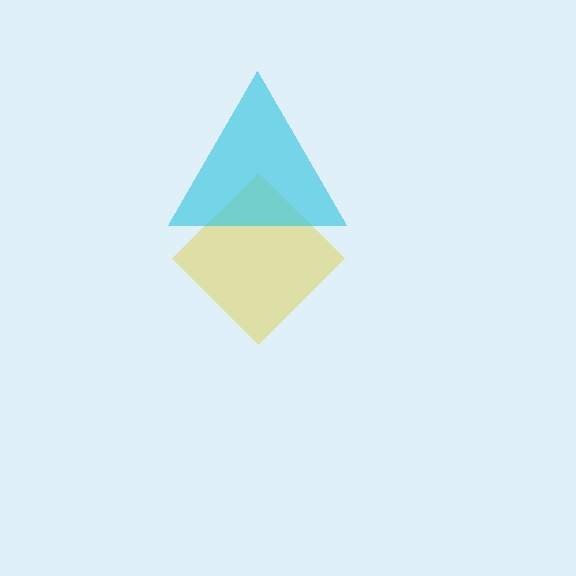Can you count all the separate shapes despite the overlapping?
Yes, there are 2 separate shapes.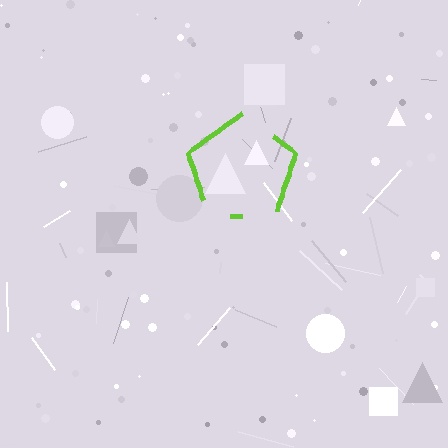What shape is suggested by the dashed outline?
The dashed outline suggests a pentagon.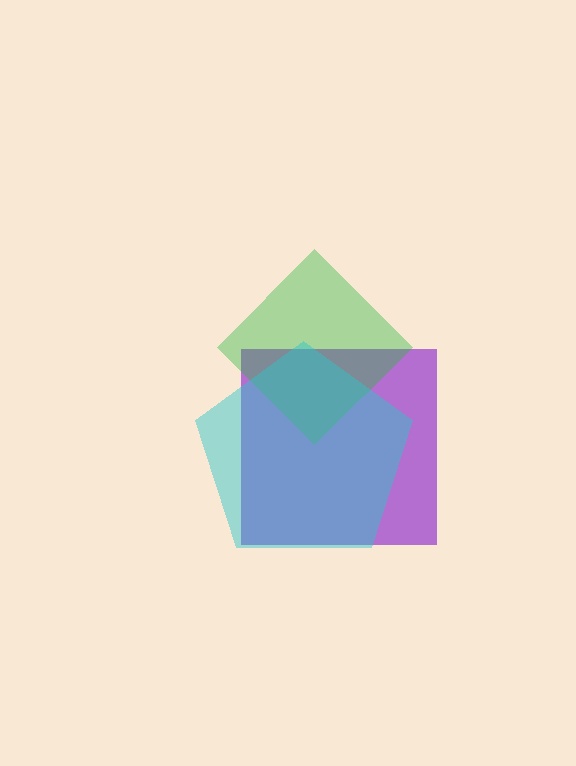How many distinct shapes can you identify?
There are 3 distinct shapes: a purple square, a green diamond, a cyan pentagon.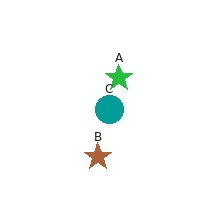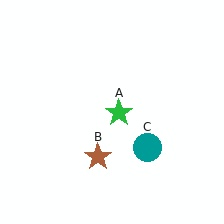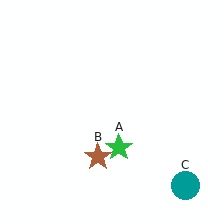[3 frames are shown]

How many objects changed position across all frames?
2 objects changed position: green star (object A), teal circle (object C).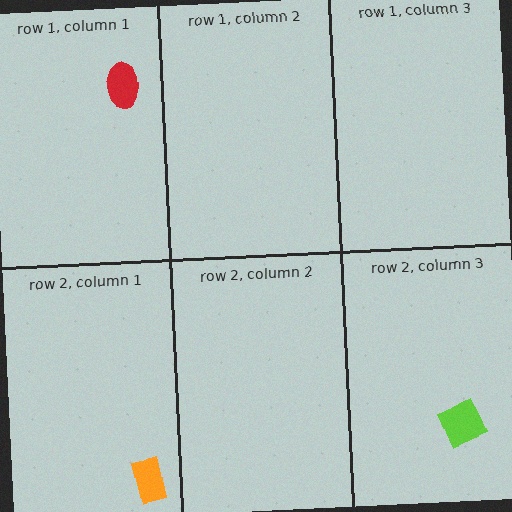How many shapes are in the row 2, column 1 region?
1.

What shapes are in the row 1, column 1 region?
The red ellipse.